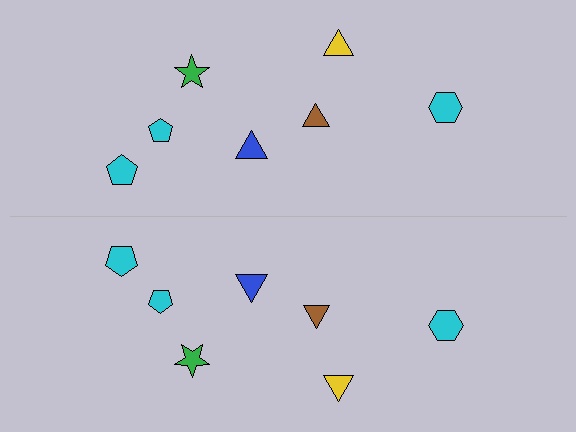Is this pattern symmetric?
Yes, this pattern has bilateral (reflection) symmetry.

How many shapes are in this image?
There are 14 shapes in this image.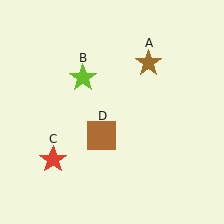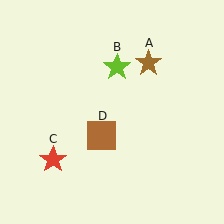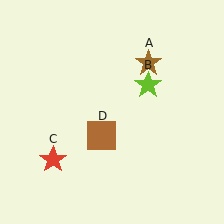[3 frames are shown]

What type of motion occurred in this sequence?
The lime star (object B) rotated clockwise around the center of the scene.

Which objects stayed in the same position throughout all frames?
Brown star (object A) and red star (object C) and brown square (object D) remained stationary.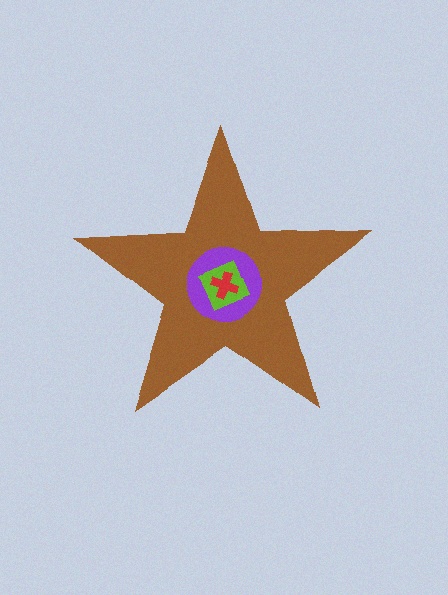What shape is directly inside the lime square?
The red cross.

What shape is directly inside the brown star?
The purple circle.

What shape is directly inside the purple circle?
The lime square.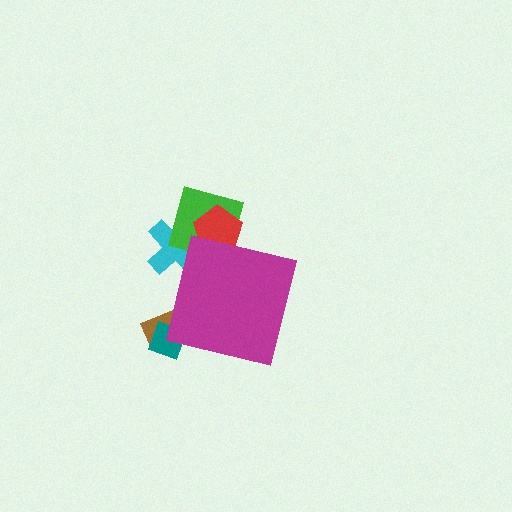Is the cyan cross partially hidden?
Yes, the cyan cross is partially hidden behind the magenta square.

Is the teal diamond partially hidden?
Yes, the teal diamond is partially hidden behind the magenta square.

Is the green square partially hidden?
Yes, the green square is partially hidden behind the magenta square.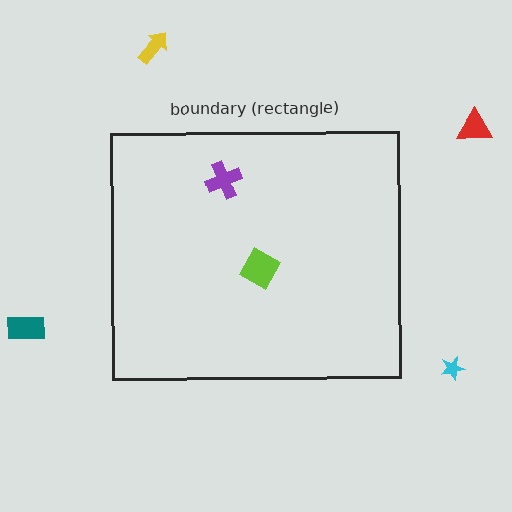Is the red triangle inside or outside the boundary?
Outside.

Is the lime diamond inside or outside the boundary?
Inside.